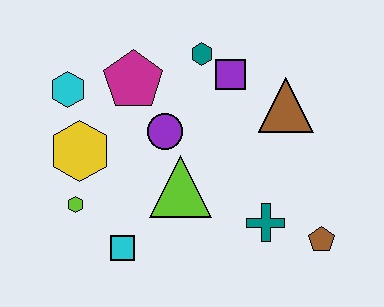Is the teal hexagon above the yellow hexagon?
Yes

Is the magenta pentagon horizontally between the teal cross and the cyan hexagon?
Yes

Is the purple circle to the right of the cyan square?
Yes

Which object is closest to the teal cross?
The brown pentagon is closest to the teal cross.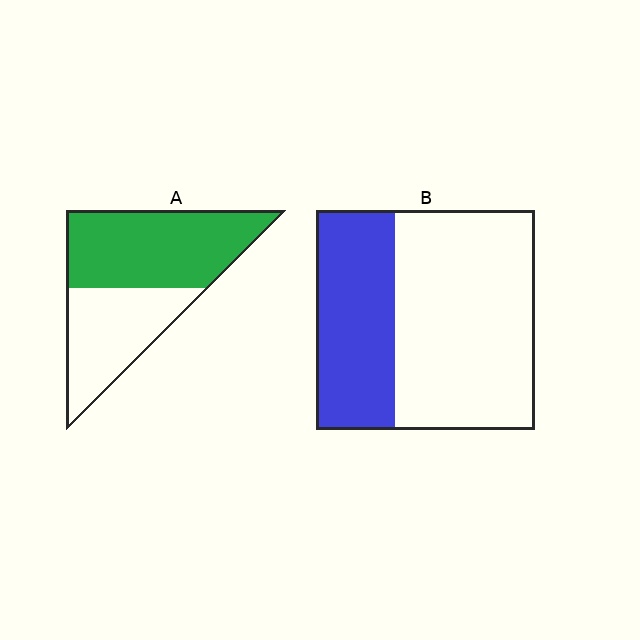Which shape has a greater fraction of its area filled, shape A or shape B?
Shape A.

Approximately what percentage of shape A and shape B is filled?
A is approximately 60% and B is approximately 35%.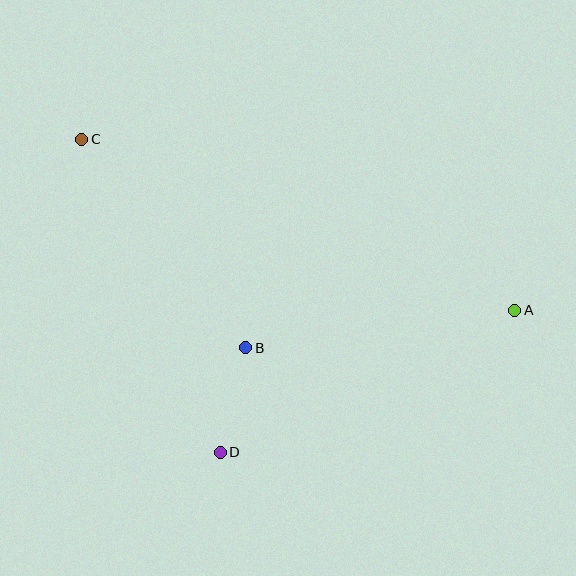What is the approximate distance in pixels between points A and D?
The distance between A and D is approximately 327 pixels.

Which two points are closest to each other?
Points B and D are closest to each other.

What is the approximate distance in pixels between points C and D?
The distance between C and D is approximately 342 pixels.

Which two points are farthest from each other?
Points A and C are farthest from each other.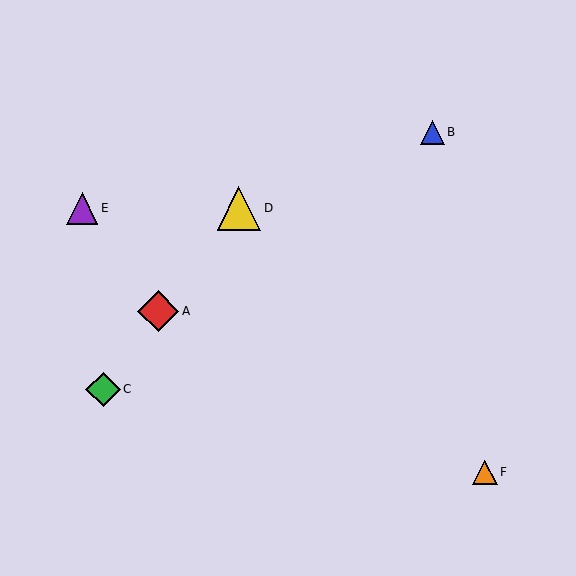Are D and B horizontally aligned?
No, D is at y≈208 and B is at y≈132.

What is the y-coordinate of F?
Object F is at y≈472.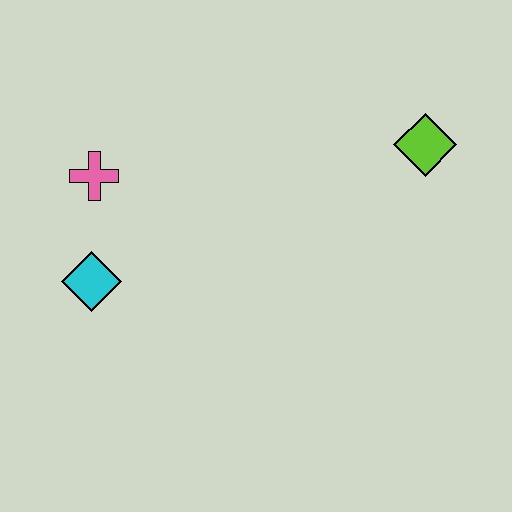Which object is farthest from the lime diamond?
The cyan diamond is farthest from the lime diamond.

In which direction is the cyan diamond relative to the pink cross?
The cyan diamond is below the pink cross.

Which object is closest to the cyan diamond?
The pink cross is closest to the cyan diamond.